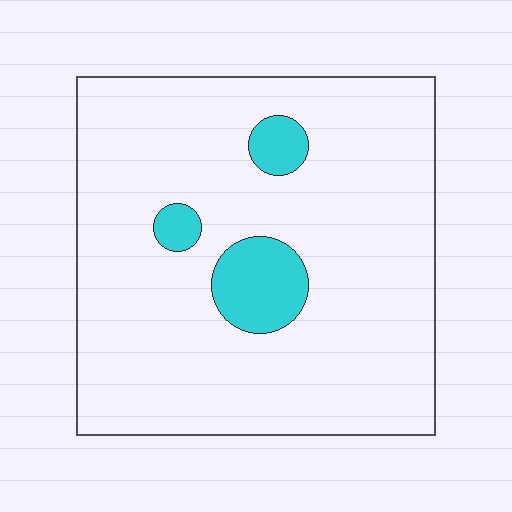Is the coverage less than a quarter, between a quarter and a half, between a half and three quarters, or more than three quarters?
Less than a quarter.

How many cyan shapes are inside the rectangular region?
3.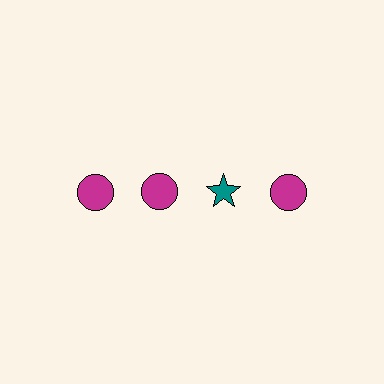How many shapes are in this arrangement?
There are 4 shapes arranged in a grid pattern.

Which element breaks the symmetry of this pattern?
The teal star in the top row, center column breaks the symmetry. All other shapes are magenta circles.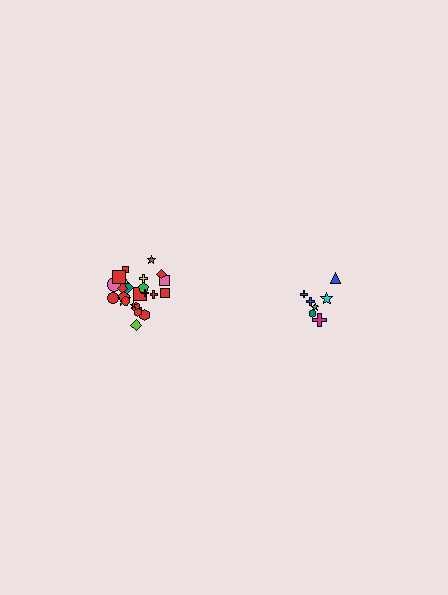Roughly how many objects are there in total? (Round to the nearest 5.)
Roughly 30 objects in total.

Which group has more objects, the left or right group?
The left group.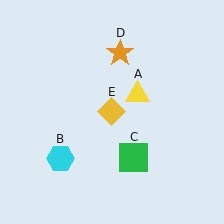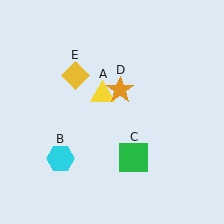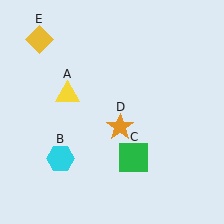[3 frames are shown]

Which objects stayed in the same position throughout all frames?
Cyan hexagon (object B) and green square (object C) remained stationary.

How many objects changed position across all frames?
3 objects changed position: yellow triangle (object A), orange star (object D), yellow diamond (object E).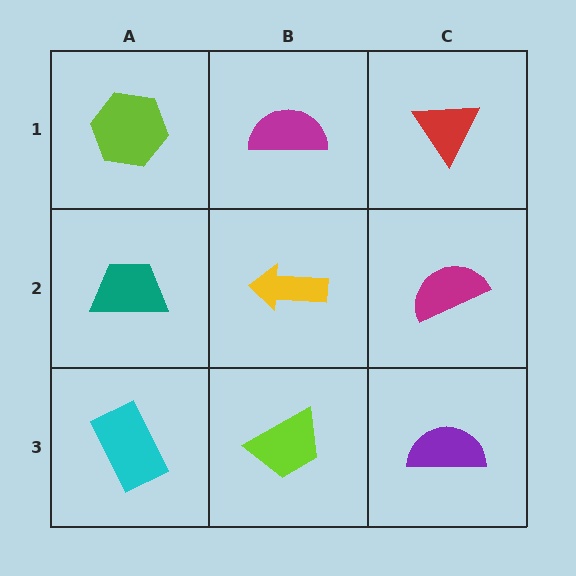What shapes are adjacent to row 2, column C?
A red triangle (row 1, column C), a purple semicircle (row 3, column C), a yellow arrow (row 2, column B).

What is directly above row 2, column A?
A lime hexagon.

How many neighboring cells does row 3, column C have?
2.